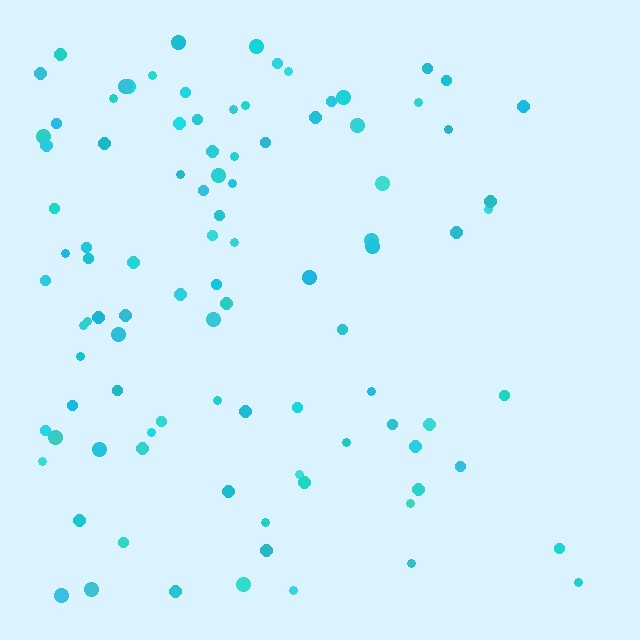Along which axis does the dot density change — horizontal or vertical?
Horizontal.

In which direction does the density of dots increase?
From right to left, with the left side densest.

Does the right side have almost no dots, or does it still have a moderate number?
Still a moderate number, just noticeably fewer than the left.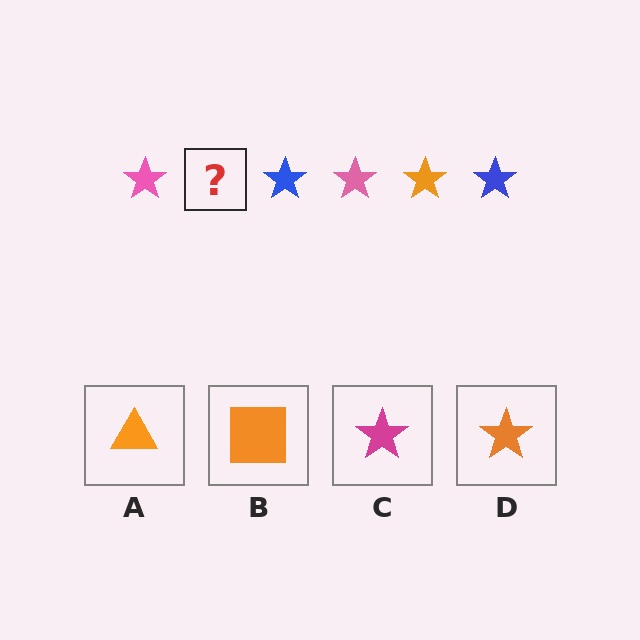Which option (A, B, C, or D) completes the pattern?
D.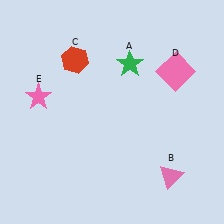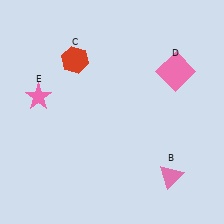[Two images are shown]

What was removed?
The green star (A) was removed in Image 2.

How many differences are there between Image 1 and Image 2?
There is 1 difference between the two images.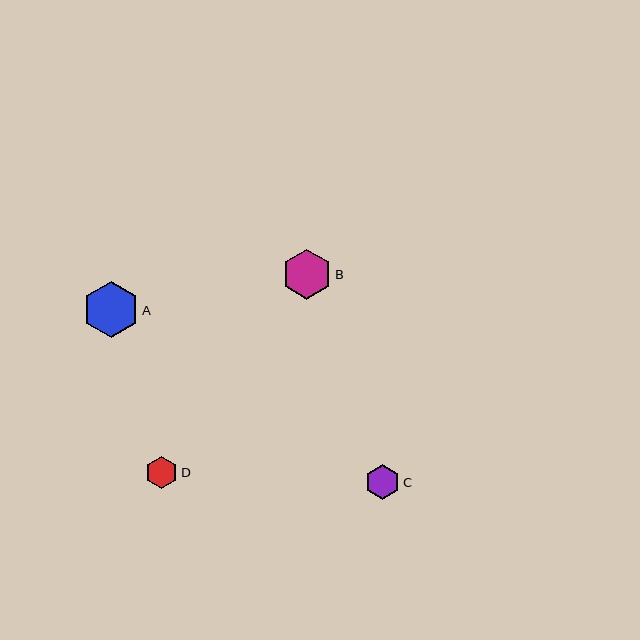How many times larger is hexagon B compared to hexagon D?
Hexagon B is approximately 1.5 times the size of hexagon D.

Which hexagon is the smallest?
Hexagon D is the smallest with a size of approximately 32 pixels.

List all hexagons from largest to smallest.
From largest to smallest: A, B, C, D.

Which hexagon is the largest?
Hexagon A is the largest with a size of approximately 56 pixels.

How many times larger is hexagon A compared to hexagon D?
Hexagon A is approximately 1.7 times the size of hexagon D.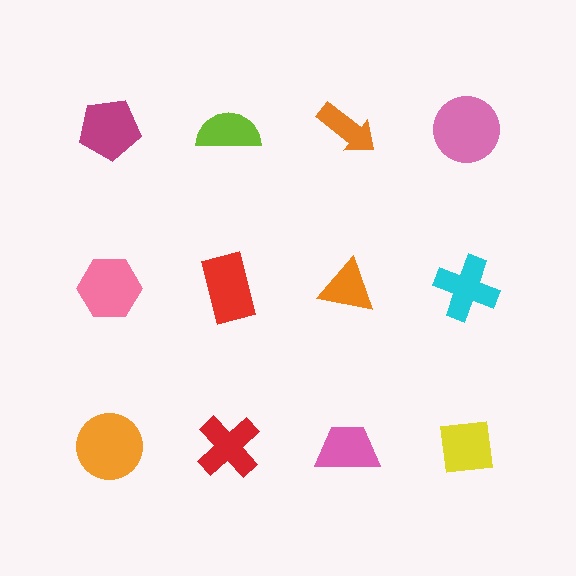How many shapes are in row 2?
4 shapes.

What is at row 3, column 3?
A pink trapezoid.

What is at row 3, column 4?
A yellow square.